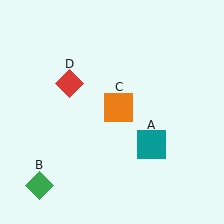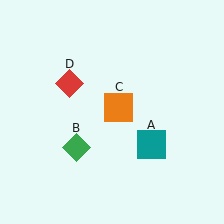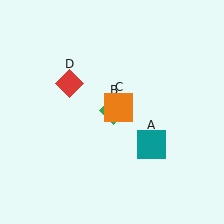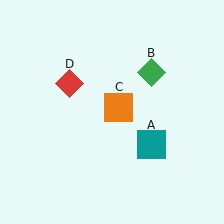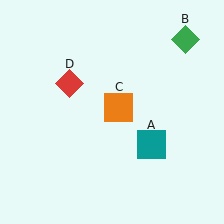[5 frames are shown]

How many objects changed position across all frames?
1 object changed position: green diamond (object B).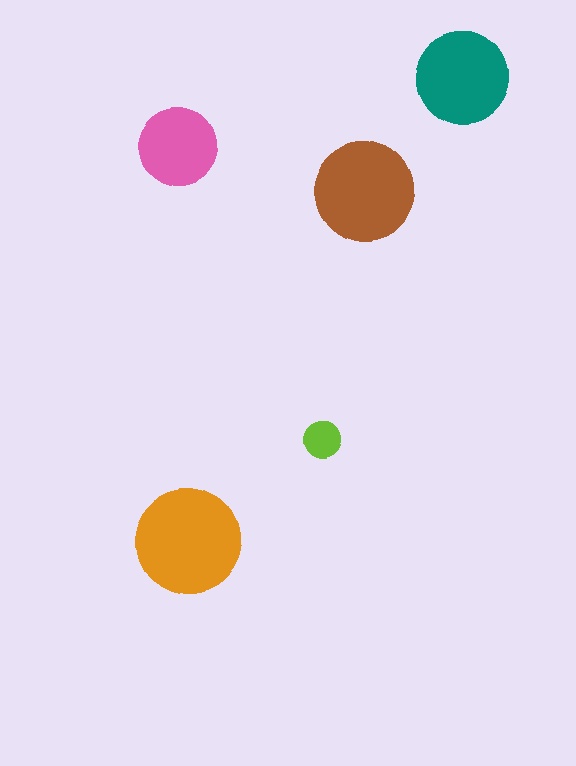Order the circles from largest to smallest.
the orange one, the brown one, the teal one, the pink one, the lime one.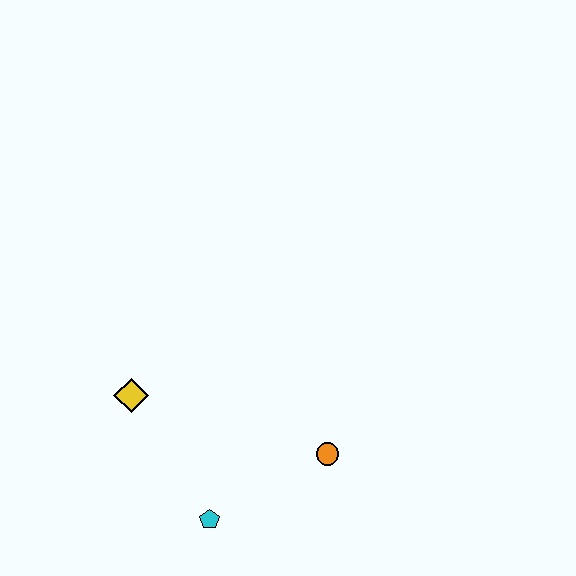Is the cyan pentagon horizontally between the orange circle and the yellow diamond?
Yes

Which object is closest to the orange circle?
The cyan pentagon is closest to the orange circle.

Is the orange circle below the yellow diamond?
Yes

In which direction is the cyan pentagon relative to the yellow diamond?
The cyan pentagon is below the yellow diamond.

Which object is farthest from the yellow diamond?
The orange circle is farthest from the yellow diamond.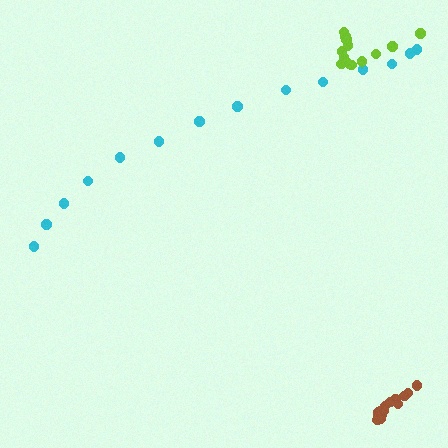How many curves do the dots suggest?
There are 3 distinct paths.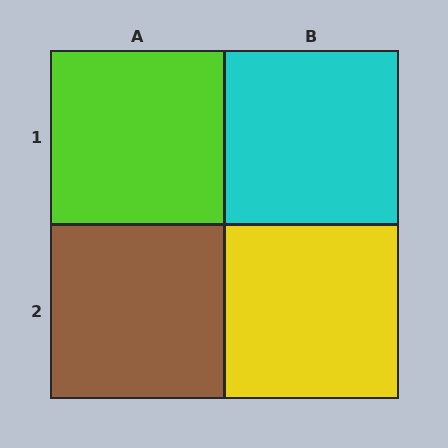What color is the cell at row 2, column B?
Yellow.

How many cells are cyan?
1 cell is cyan.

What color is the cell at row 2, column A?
Brown.